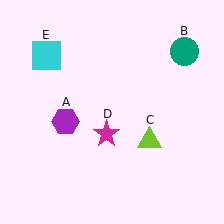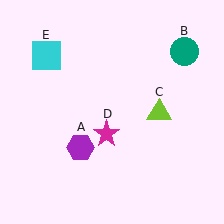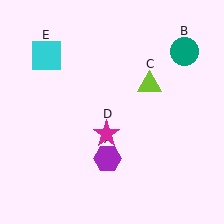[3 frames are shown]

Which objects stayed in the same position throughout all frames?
Teal circle (object B) and magenta star (object D) and cyan square (object E) remained stationary.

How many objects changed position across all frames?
2 objects changed position: purple hexagon (object A), lime triangle (object C).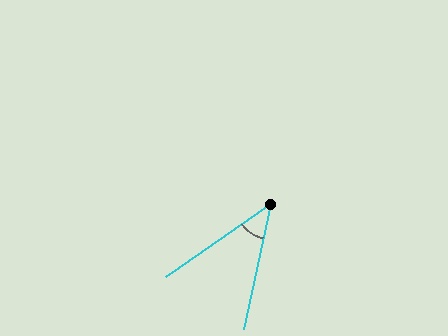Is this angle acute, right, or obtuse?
It is acute.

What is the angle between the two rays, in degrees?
Approximately 43 degrees.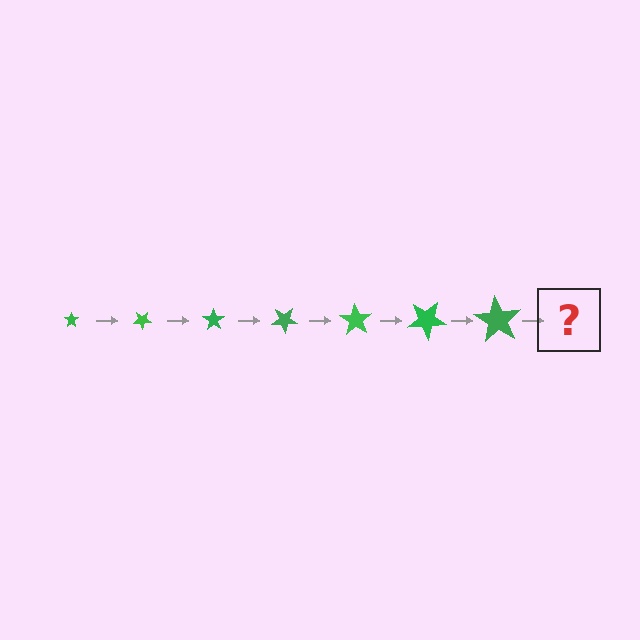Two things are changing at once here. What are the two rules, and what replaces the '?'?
The two rules are that the star grows larger each step and it rotates 35 degrees each step. The '?' should be a star, larger than the previous one and rotated 245 degrees from the start.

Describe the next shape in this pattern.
It should be a star, larger than the previous one and rotated 245 degrees from the start.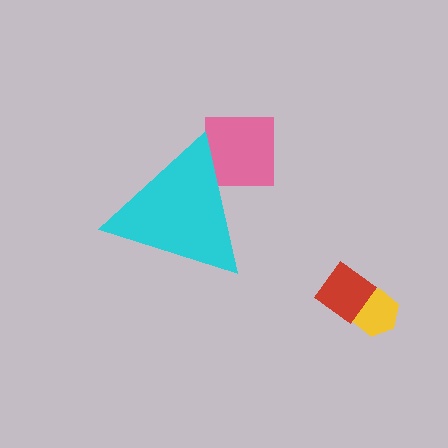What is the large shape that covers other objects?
A cyan triangle.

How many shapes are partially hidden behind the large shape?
1 shape is partially hidden.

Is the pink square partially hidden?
Yes, the pink square is partially hidden behind the cyan triangle.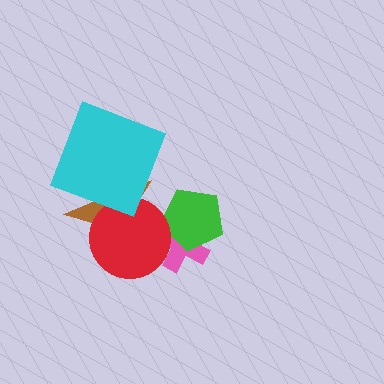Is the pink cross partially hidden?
Yes, it is partially covered by another shape.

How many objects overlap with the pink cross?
2 objects overlap with the pink cross.